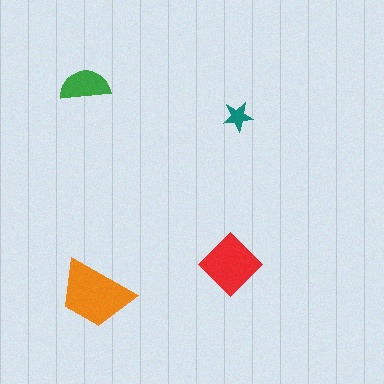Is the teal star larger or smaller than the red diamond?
Smaller.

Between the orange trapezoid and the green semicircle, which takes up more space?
The orange trapezoid.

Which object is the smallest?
The teal star.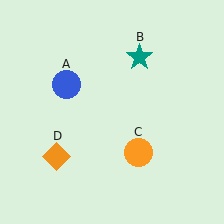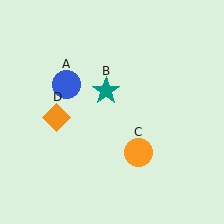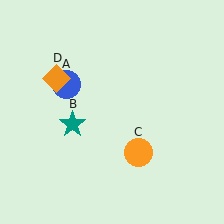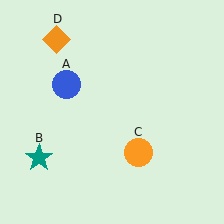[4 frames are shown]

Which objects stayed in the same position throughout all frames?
Blue circle (object A) and orange circle (object C) remained stationary.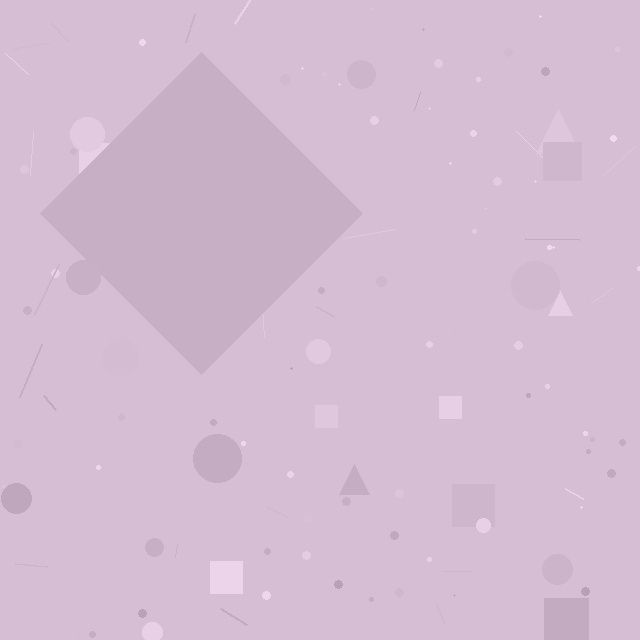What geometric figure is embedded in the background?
A diamond is embedded in the background.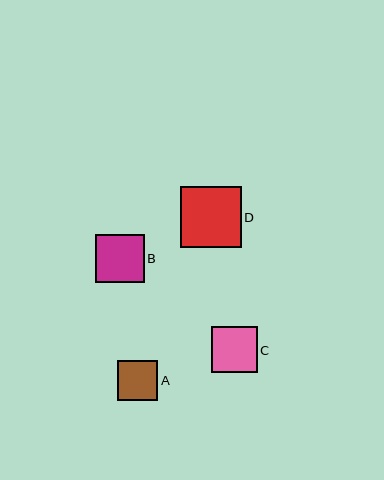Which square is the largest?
Square D is the largest with a size of approximately 61 pixels.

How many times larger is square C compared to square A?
Square C is approximately 1.1 times the size of square A.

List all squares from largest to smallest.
From largest to smallest: D, B, C, A.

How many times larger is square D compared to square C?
Square D is approximately 1.3 times the size of square C.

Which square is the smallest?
Square A is the smallest with a size of approximately 40 pixels.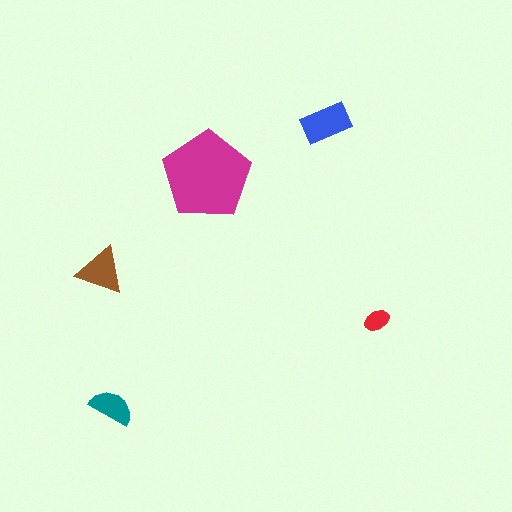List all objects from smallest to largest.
The red ellipse, the teal semicircle, the brown triangle, the blue rectangle, the magenta pentagon.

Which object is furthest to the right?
The red ellipse is rightmost.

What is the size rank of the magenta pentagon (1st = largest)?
1st.